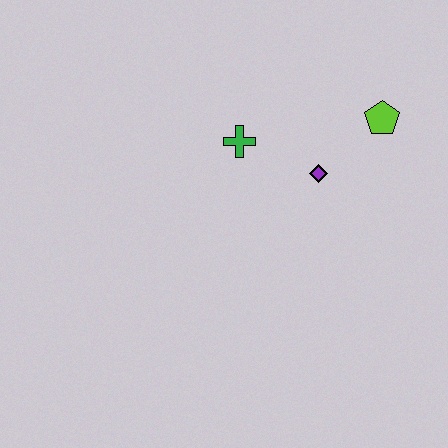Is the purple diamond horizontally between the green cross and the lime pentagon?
Yes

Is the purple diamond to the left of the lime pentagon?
Yes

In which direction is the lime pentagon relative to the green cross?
The lime pentagon is to the right of the green cross.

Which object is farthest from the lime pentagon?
The green cross is farthest from the lime pentagon.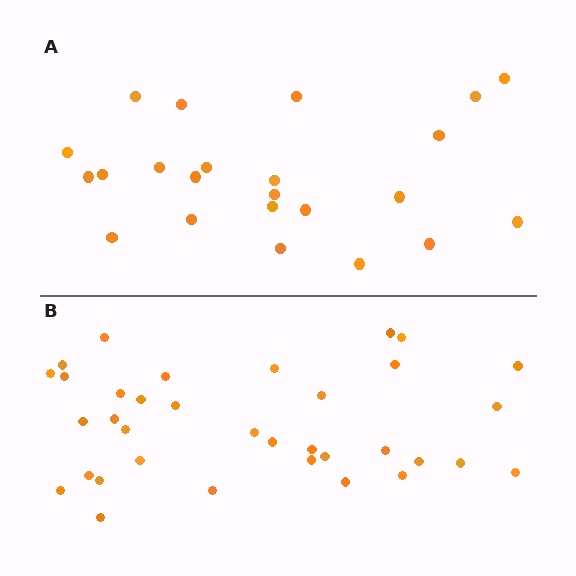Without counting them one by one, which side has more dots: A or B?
Region B (the bottom region) has more dots.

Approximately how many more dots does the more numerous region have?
Region B has roughly 12 or so more dots than region A.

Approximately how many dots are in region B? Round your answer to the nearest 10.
About 40 dots. (The exact count is 35, which rounds to 40.)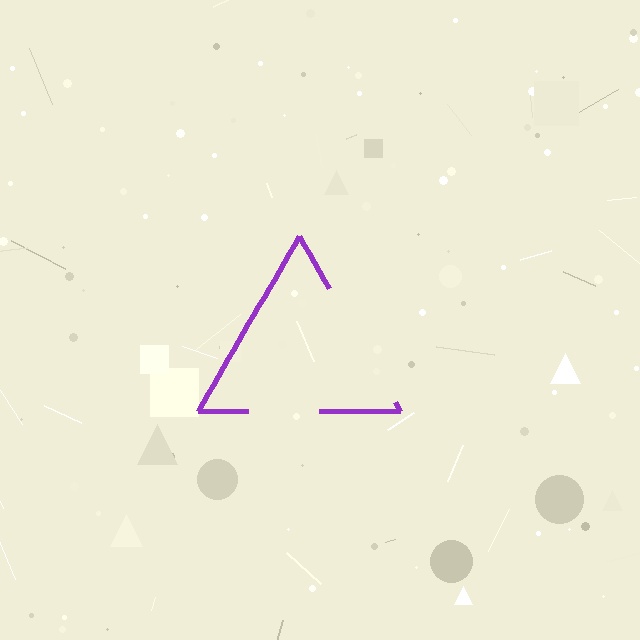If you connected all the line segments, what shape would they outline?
They would outline a triangle.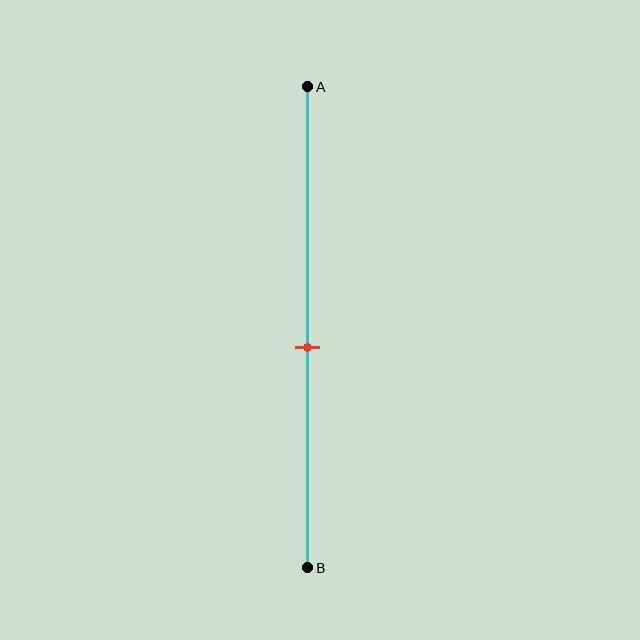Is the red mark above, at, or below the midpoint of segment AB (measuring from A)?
The red mark is below the midpoint of segment AB.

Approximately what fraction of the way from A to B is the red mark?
The red mark is approximately 55% of the way from A to B.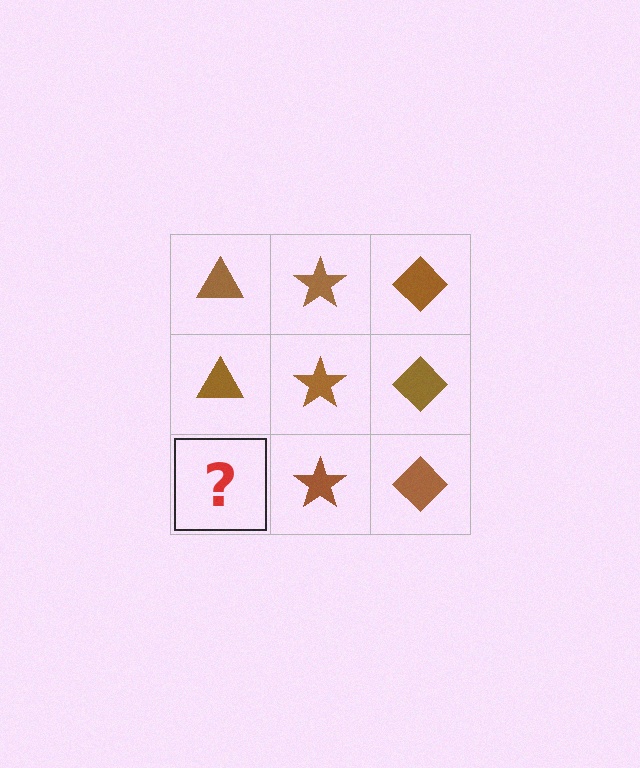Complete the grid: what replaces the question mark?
The question mark should be replaced with a brown triangle.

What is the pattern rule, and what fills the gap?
The rule is that each column has a consistent shape. The gap should be filled with a brown triangle.